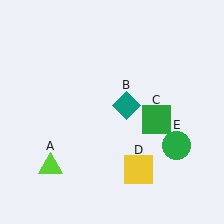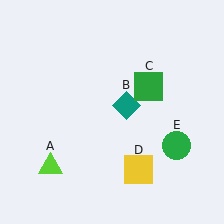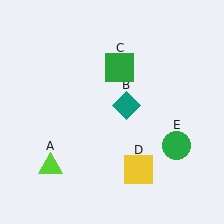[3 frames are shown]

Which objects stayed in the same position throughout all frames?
Lime triangle (object A) and teal diamond (object B) and yellow square (object D) and green circle (object E) remained stationary.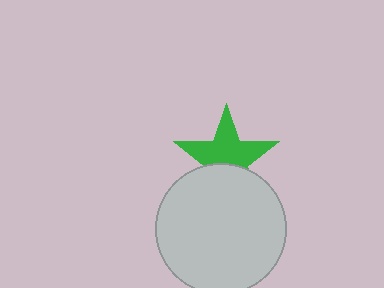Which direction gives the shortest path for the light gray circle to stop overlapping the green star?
Moving down gives the shortest separation.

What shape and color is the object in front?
The object in front is a light gray circle.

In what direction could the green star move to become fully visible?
The green star could move up. That would shift it out from behind the light gray circle entirely.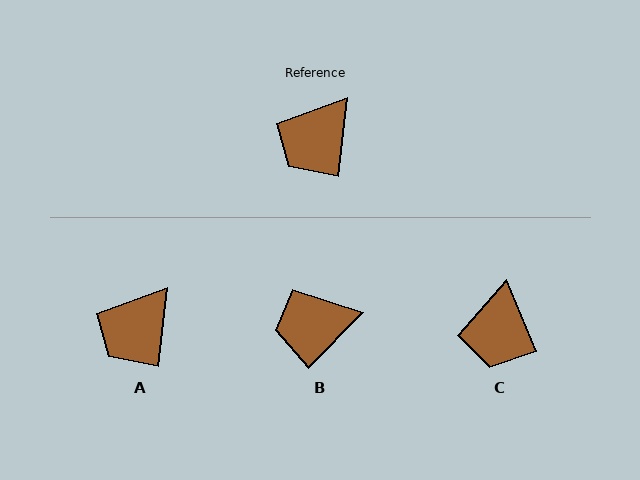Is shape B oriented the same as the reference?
No, it is off by about 38 degrees.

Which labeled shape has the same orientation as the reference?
A.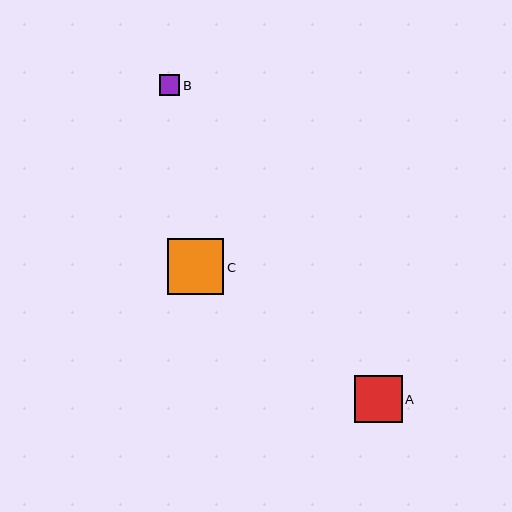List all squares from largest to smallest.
From largest to smallest: C, A, B.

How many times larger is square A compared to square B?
Square A is approximately 2.3 times the size of square B.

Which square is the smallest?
Square B is the smallest with a size of approximately 21 pixels.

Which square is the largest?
Square C is the largest with a size of approximately 56 pixels.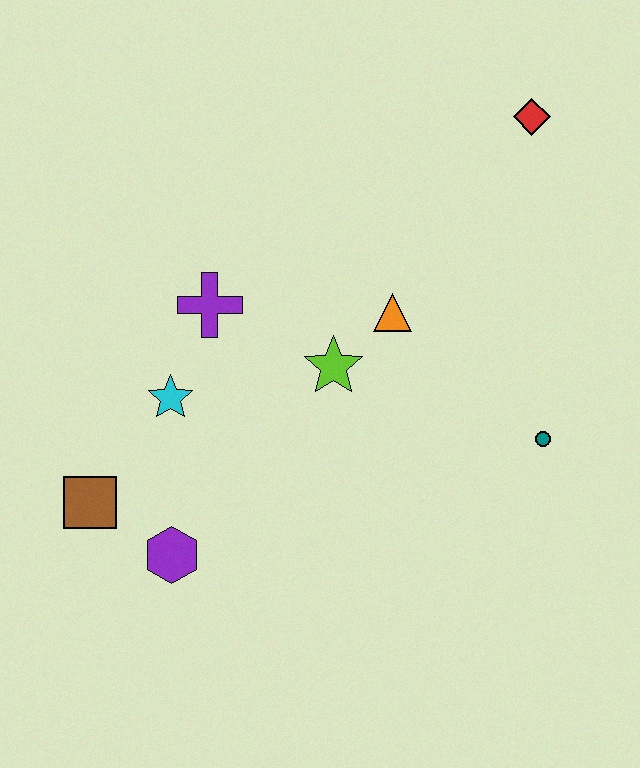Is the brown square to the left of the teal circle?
Yes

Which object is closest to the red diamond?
The orange triangle is closest to the red diamond.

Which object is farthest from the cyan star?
The red diamond is farthest from the cyan star.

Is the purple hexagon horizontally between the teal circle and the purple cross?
No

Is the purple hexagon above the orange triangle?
No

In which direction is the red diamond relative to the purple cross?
The red diamond is to the right of the purple cross.